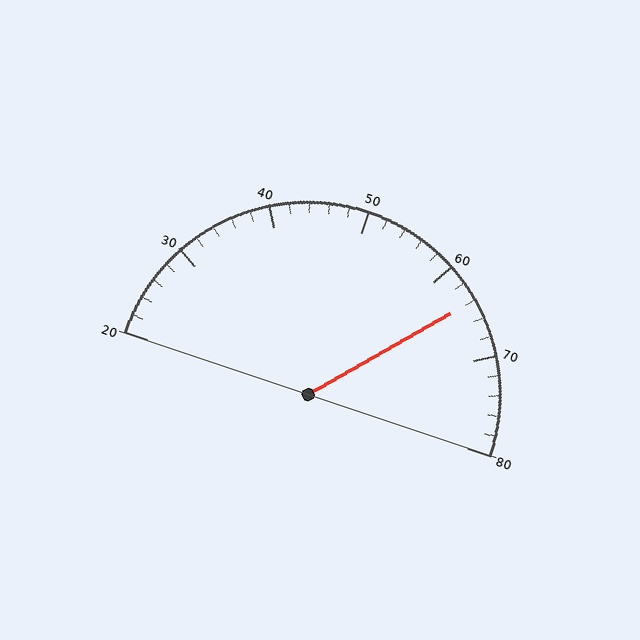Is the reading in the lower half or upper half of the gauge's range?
The reading is in the upper half of the range (20 to 80).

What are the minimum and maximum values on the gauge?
The gauge ranges from 20 to 80.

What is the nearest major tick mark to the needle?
The nearest major tick mark is 60.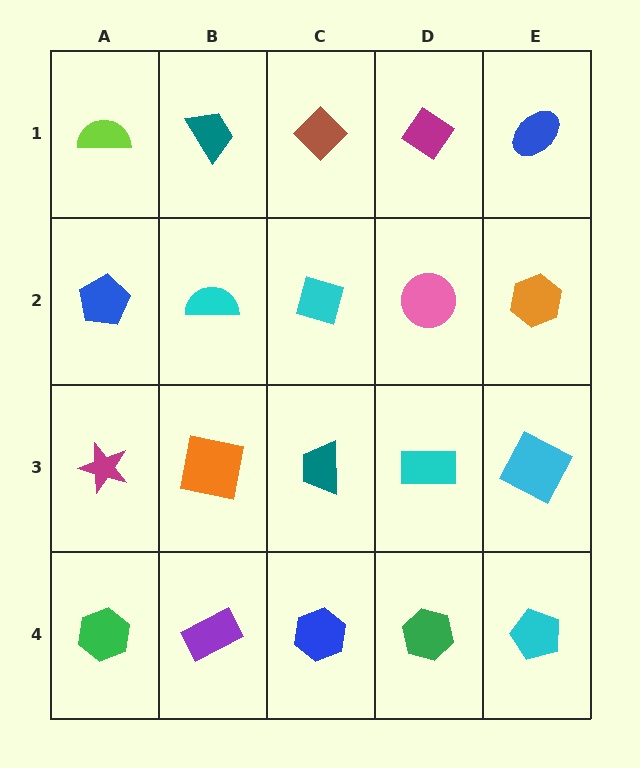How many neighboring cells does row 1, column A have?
2.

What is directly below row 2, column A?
A magenta star.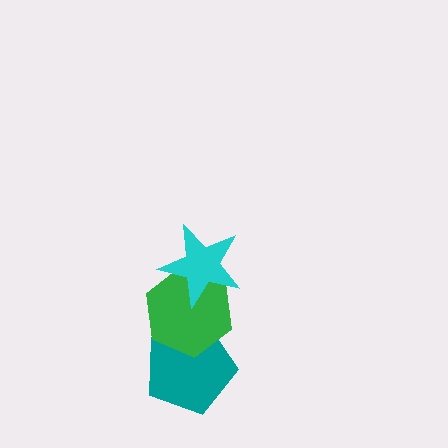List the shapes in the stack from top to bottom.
From top to bottom: the cyan star, the green hexagon, the teal pentagon.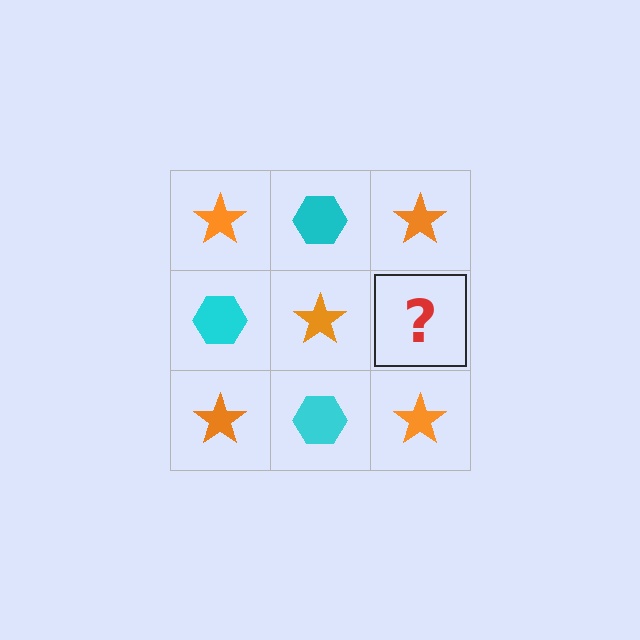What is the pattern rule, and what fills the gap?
The rule is that it alternates orange star and cyan hexagon in a checkerboard pattern. The gap should be filled with a cyan hexagon.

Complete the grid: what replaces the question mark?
The question mark should be replaced with a cyan hexagon.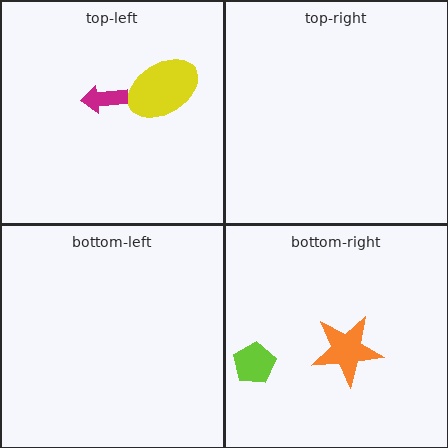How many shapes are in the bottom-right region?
2.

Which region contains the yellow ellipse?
The top-left region.